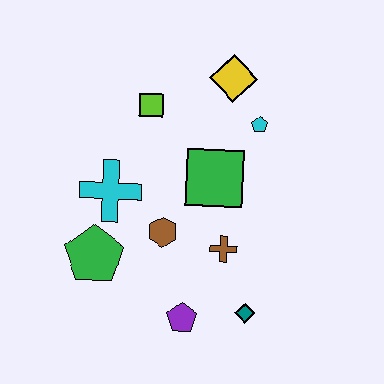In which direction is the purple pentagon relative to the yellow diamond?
The purple pentagon is below the yellow diamond.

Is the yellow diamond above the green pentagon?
Yes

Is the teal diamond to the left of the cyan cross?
No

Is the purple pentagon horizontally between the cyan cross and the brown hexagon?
No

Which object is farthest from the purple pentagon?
The yellow diamond is farthest from the purple pentagon.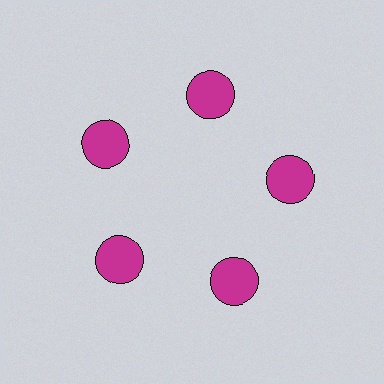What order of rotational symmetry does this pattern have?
This pattern has 5-fold rotational symmetry.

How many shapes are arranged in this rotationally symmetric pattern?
There are 5 shapes, arranged in 5 groups of 1.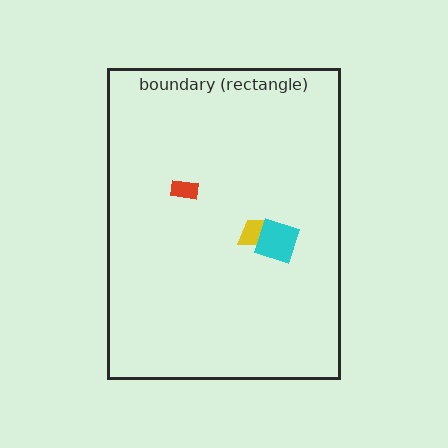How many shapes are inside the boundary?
3 inside, 0 outside.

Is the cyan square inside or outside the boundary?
Inside.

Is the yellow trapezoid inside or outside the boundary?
Inside.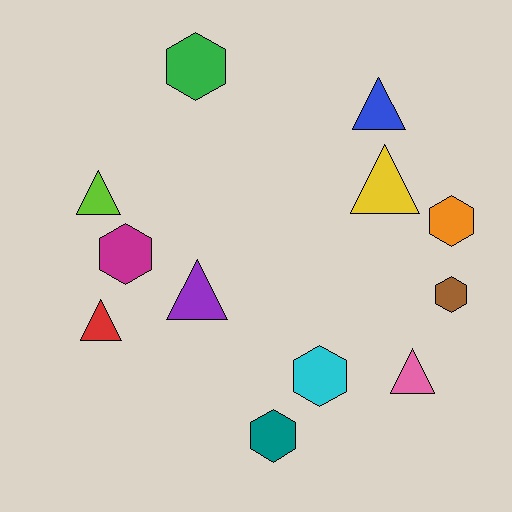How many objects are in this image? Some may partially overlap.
There are 12 objects.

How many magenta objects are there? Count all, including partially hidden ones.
There is 1 magenta object.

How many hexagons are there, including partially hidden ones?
There are 6 hexagons.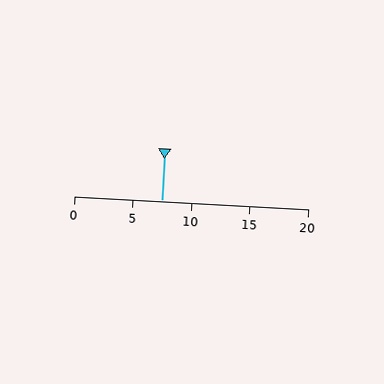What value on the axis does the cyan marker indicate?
The marker indicates approximately 7.5.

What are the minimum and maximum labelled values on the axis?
The axis runs from 0 to 20.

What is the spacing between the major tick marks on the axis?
The major ticks are spaced 5 apart.